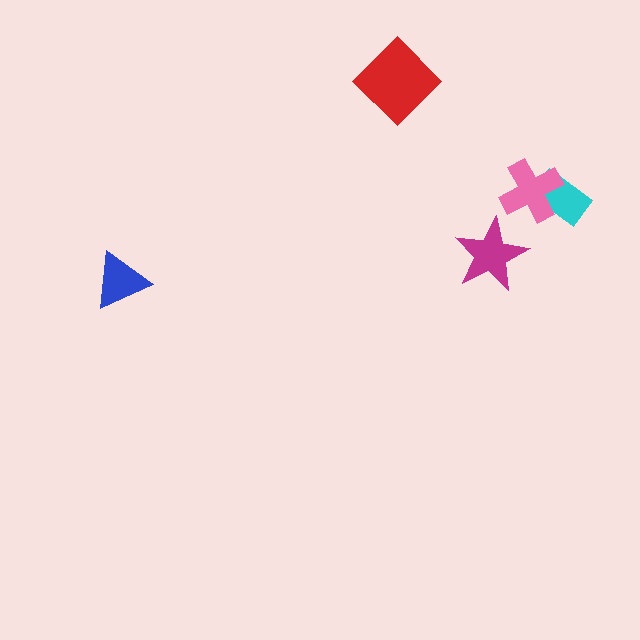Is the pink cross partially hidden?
No, no other shape covers it.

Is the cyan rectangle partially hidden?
Yes, it is partially covered by another shape.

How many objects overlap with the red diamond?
0 objects overlap with the red diamond.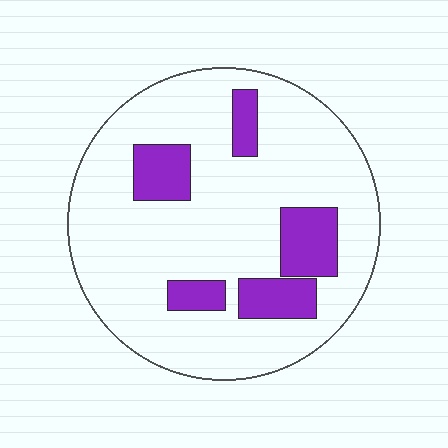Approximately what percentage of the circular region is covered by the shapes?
Approximately 20%.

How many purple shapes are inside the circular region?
5.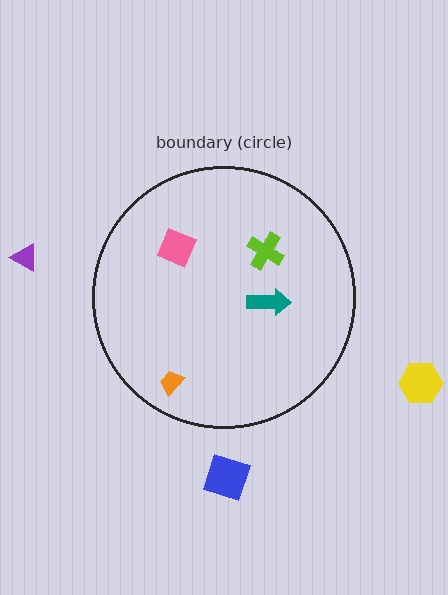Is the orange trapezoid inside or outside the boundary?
Inside.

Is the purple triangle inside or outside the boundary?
Outside.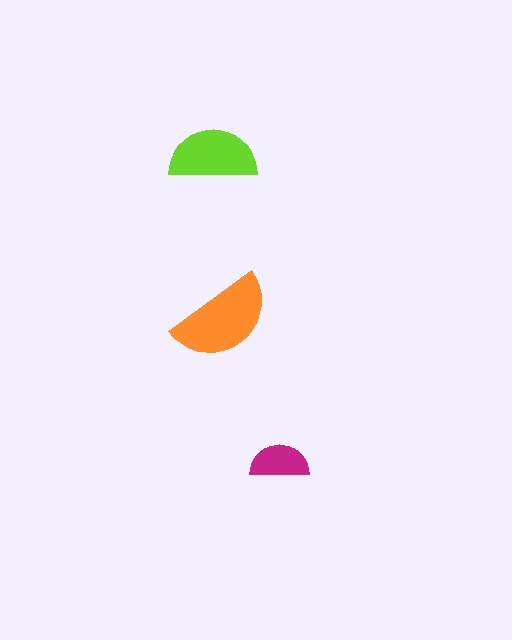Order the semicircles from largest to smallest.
the orange one, the lime one, the magenta one.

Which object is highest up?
The lime semicircle is topmost.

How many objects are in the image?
There are 3 objects in the image.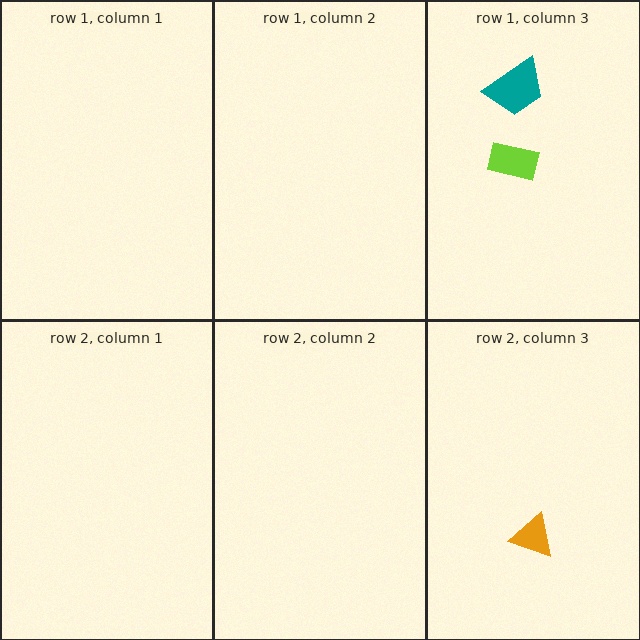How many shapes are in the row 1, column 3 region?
2.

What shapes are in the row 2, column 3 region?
The orange triangle.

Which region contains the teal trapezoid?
The row 1, column 3 region.